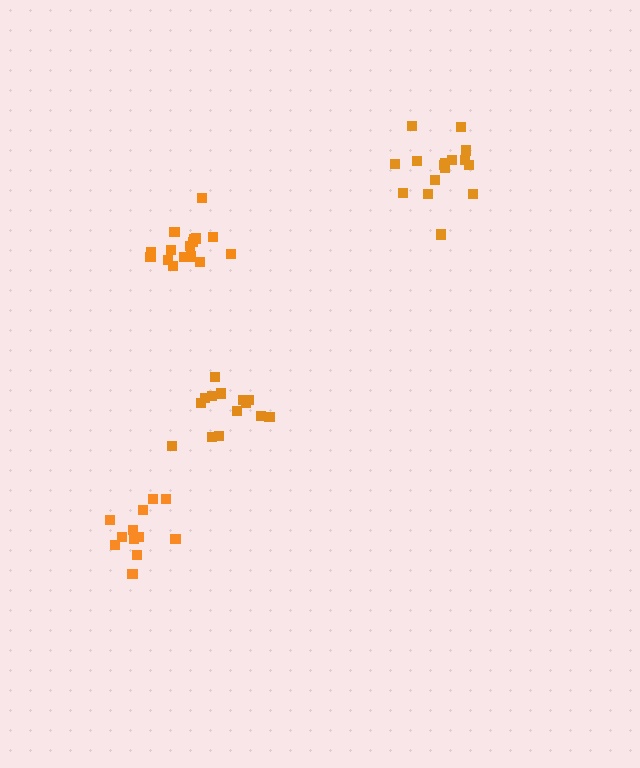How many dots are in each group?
Group 1: 14 dots, Group 2: 16 dots, Group 3: 16 dots, Group 4: 12 dots (58 total).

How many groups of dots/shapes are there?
There are 4 groups.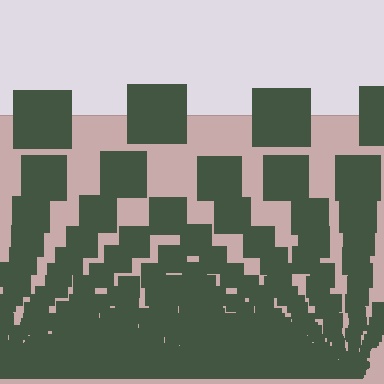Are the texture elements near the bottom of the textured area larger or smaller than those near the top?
Smaller. The gradient is inverted — elements near the bottom are smaller and denser.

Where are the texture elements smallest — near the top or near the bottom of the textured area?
Near the bottom.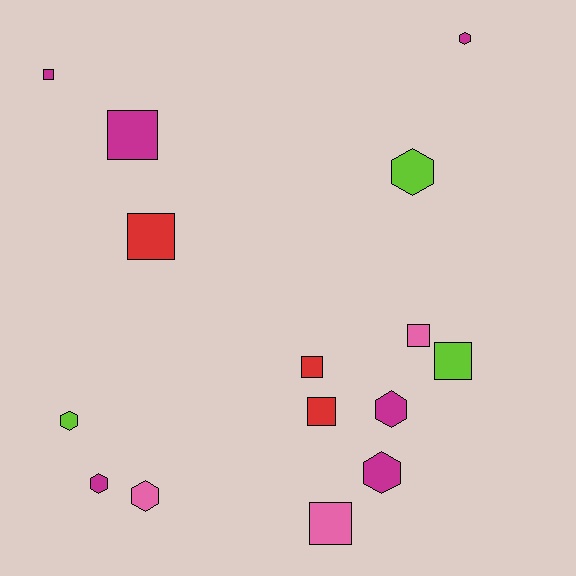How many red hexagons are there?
There are no red hexagons.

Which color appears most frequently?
Magenta, with 6 objects.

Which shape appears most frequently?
Square, with 8 objects.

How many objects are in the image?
There are 15 objects.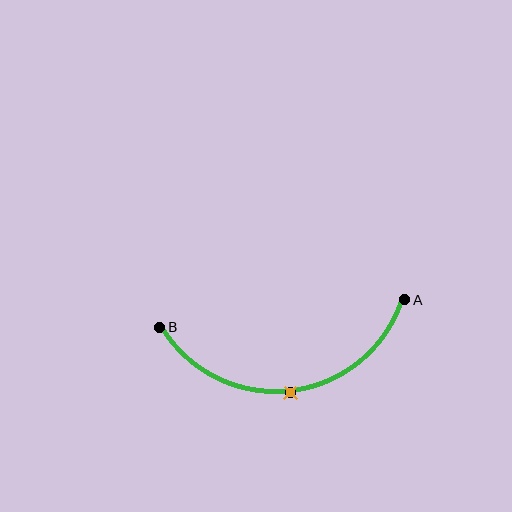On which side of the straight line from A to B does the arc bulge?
The arc bulges below the straight line connecting A and B.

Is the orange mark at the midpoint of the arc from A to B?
Yes. The orange mark lies on the arc at equal arc-length from both A and B — it is the arc midpoint.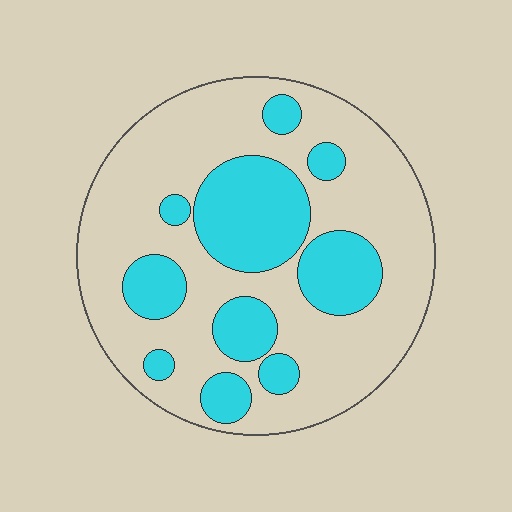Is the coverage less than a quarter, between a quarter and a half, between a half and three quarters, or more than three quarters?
Between a quarter and a half.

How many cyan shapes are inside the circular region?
10.